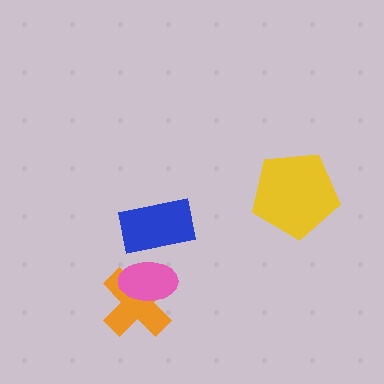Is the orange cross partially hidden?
Yes, it is partially covered by another shape.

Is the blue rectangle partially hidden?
No, no other shape covers it.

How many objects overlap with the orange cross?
1 object overlaps with the orange cross.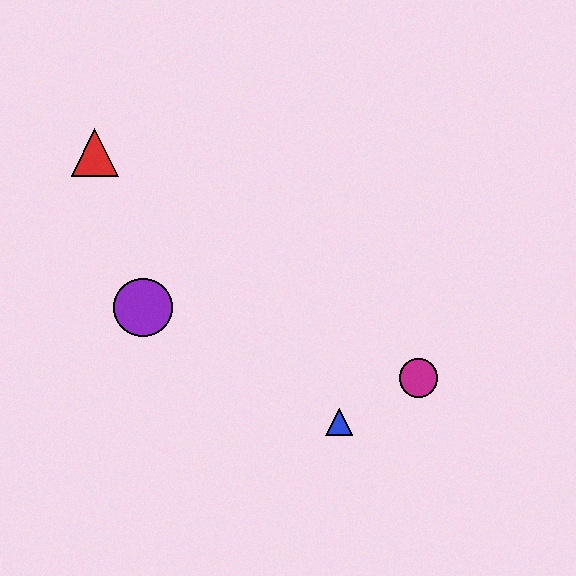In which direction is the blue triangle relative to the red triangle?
The blue triangle is below the red triangle.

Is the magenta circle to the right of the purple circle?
Yes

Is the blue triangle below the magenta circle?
Yes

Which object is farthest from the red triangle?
The magenta circle is farthest from the red triangle.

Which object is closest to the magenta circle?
The blue triangle is closest to the magenta circle.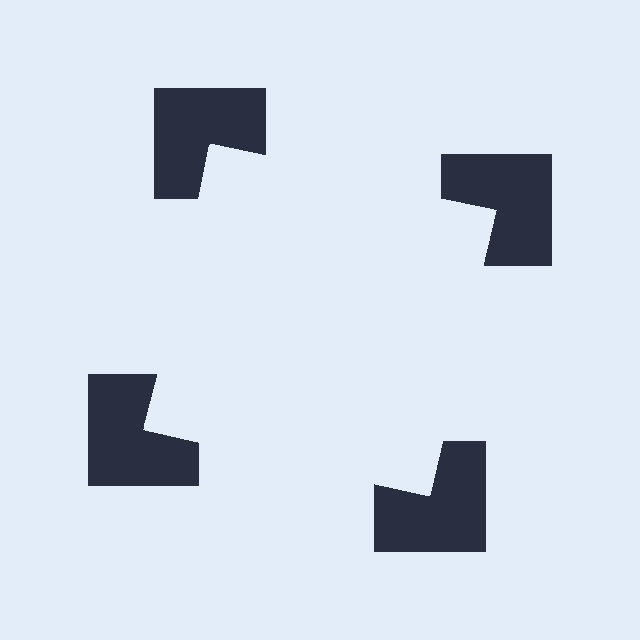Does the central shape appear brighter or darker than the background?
It typically appears slightly brighter than the background, even though no actual brightness change is drawn.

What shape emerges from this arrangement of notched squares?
An illusory square — its edges are inferred from the aligned wedge cuts in the notched squares, not physically drawn.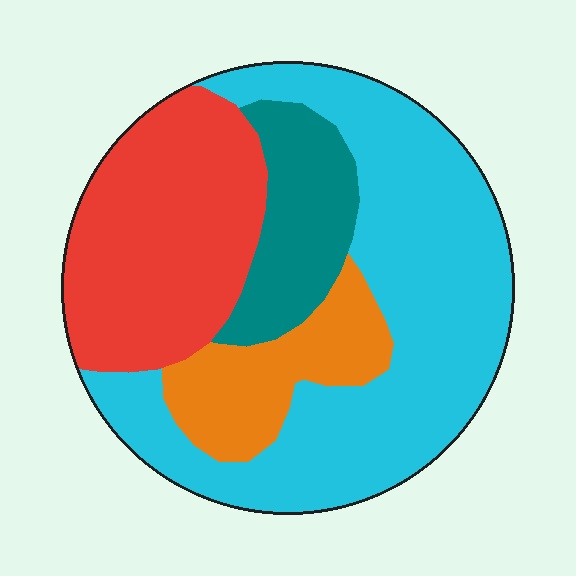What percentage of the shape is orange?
Orange covers 13% of the shape.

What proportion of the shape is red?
Red covers around 25% of the shape.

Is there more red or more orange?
Red.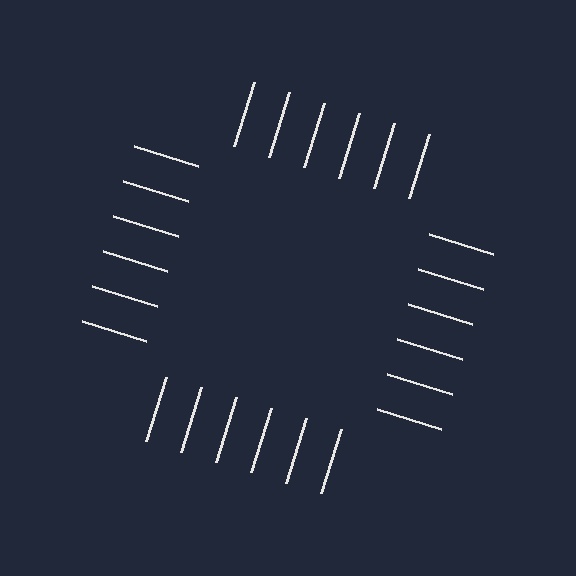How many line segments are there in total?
24 — 6 along each of the 4 edges.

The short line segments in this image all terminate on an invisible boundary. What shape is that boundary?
An illusory square — the line segments terminate on its edges but no continuous stroke is drawn.